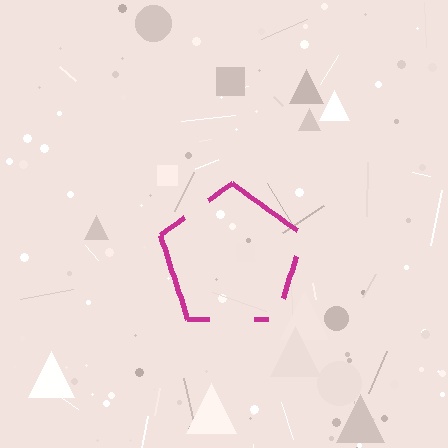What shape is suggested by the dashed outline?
The dashed outline suggests a pentagon.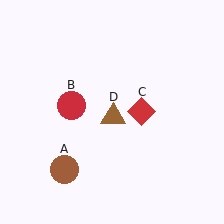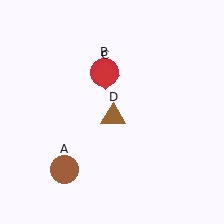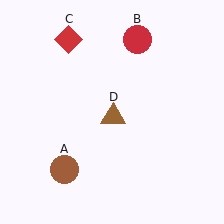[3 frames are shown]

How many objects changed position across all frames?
2 objects changed position: red circle (object B), red diamond (object C).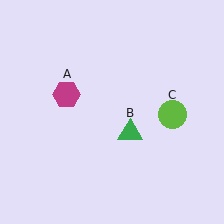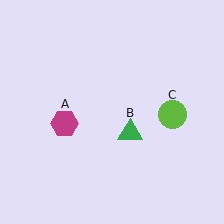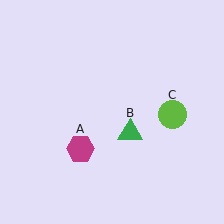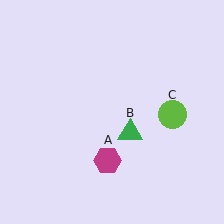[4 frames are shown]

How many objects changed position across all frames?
1 object changed position: magenta hexagon (object A).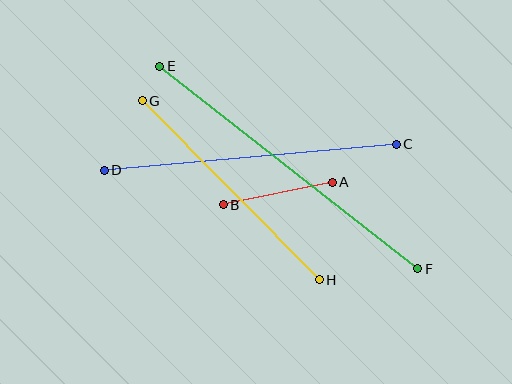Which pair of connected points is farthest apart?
Points E and F are farthest apart.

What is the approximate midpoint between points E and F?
The midpoint is at approximately (289, 167) pixels.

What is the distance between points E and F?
The distance is approximately 328 pixels.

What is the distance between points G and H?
The distance is approximately 252 pixels.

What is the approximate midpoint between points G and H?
The midpoint is at approximately (231, 190) pixels.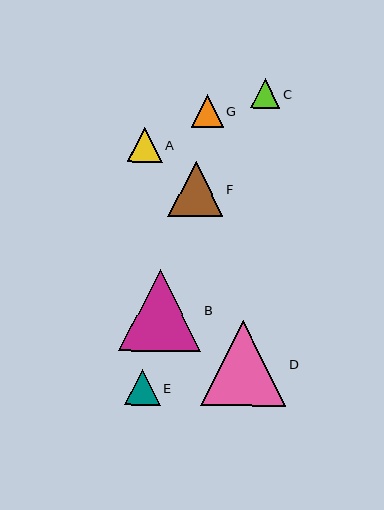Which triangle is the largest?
Triangle D is the largest with a size of approximately 85 pixels.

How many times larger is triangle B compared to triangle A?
Triangle B is approximately 2.3 times the size of triangle A.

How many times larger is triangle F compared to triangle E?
Triangle F is approximately 1.5 times the size of triangle E.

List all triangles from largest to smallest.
From largest to smallest: D, B, F, E, A, G, C.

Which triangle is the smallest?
Triangle C is the smallest with a size of approximately 30 pixels.